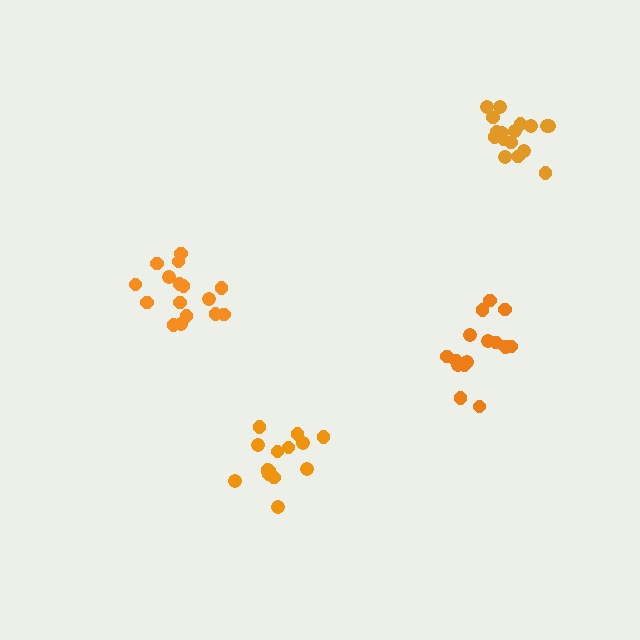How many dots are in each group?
Group 1: 15 dots, Group 2: 17 dots, Group 3: 16 dots, Group 4: 16 dots (64 total).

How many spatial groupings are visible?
There are 4 spatial groupings.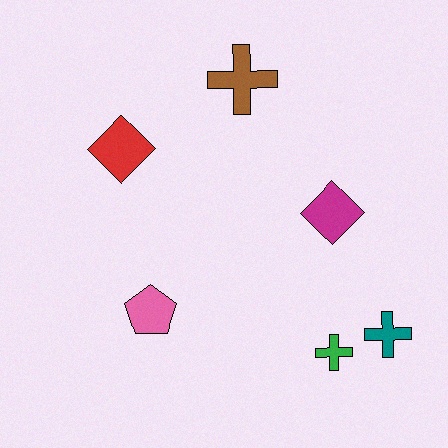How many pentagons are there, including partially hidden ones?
There is 1 pentagon.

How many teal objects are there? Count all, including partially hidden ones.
There is 1 teal object.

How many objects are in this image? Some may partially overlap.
There are 6 objects.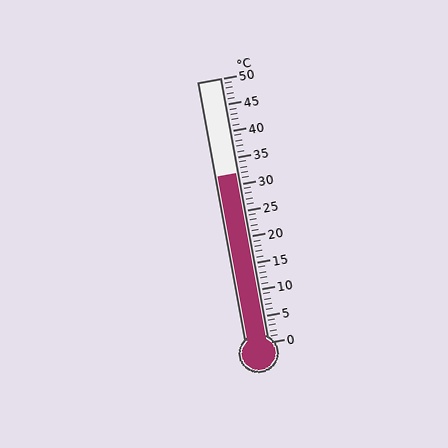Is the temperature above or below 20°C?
The temperature is above 20°C.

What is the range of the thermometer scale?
The thermometer scale ranges from 0°C to 50°C.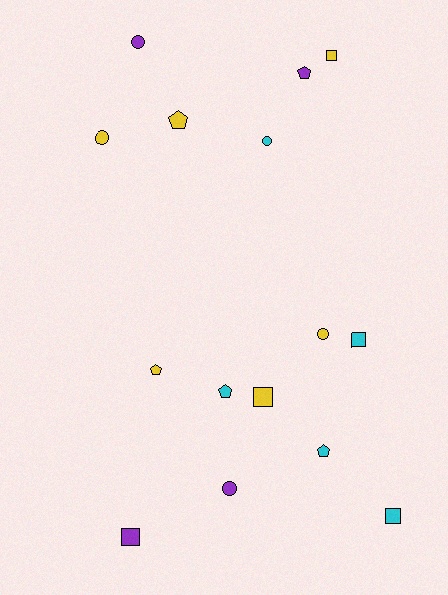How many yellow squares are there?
There are 2 yellow squares.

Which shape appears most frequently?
Pentagon, with 5 objects.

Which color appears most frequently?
Yellow, with 6 objects.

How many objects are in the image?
There are 15 objects.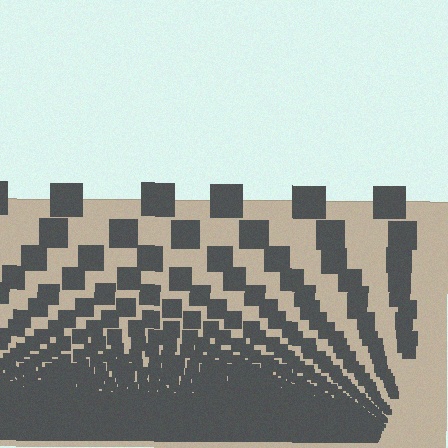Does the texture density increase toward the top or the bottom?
Density increases toward the bottom.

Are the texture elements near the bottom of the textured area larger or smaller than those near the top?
Smaller. The gradient is inverted — elements near the bottom are smaller and denser.